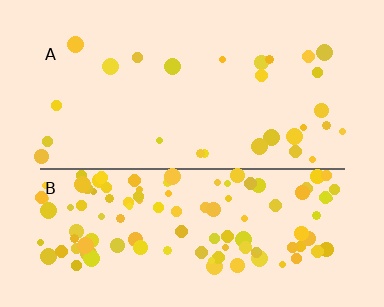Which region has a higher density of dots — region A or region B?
B (the bottom).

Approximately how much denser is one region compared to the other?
Approximately 4.4× — region B over region A.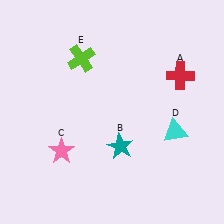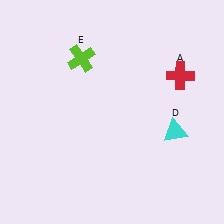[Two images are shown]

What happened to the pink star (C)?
The pink star (C) was removed in Image 2. It was in the bottom-left area of Image 1.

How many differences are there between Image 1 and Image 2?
There are 2 differences between the two images.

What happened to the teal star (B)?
The teal star (B) was removed in Image 2. It was in the bottom-right area of Image 1.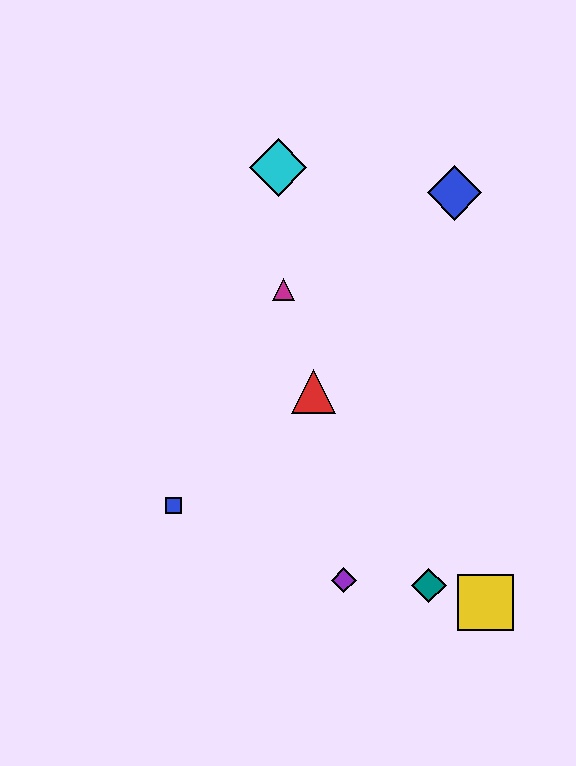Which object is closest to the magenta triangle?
The red triangle is closest to the magenta triangle.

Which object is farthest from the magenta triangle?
The yellow square is farthest from the magenta triangle.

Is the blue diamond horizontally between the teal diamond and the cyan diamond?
No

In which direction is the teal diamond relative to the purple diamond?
The teal diamond is to the right of the purple diamond.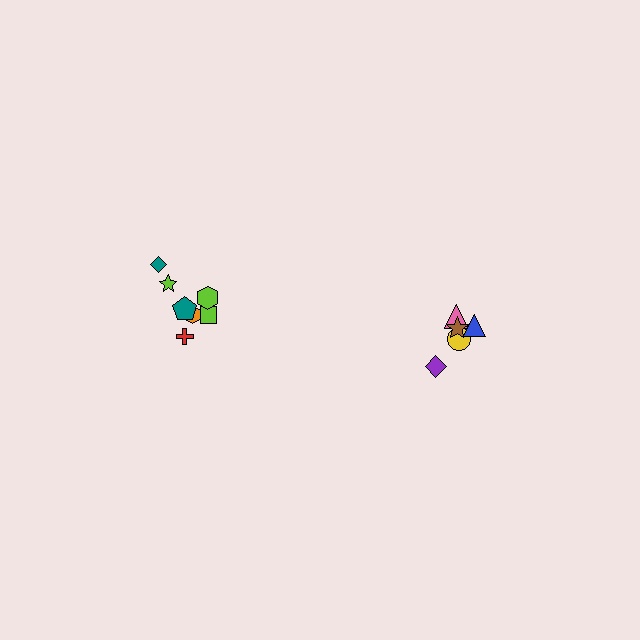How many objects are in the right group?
There are 5 objects.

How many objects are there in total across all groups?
There are 12 objects.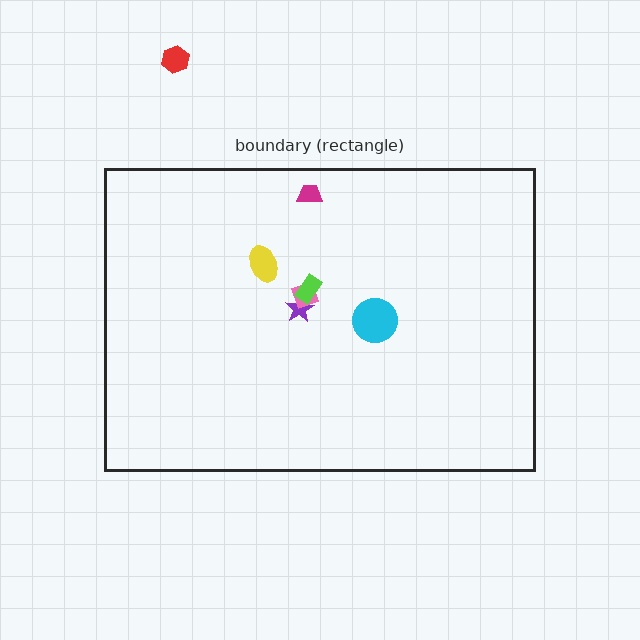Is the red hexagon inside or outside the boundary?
Outside.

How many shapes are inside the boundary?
6 inside, 1 outside.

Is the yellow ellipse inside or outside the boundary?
Inside.